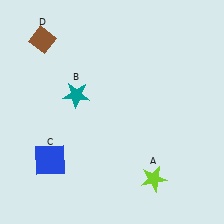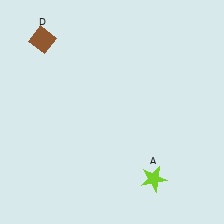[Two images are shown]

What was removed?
The teal star (B), the blue square (C) were removed in Image 2.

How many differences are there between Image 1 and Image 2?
There are 2 differences between the two images.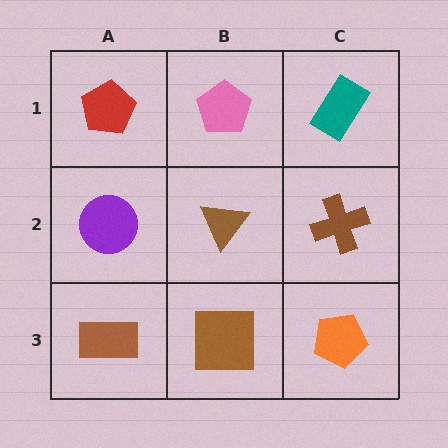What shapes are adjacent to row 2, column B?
A pink pentagon (row 1, column B), a brown square (row 3, column B), a purple circle (row 2, column A), a brown cross (row 2, column C).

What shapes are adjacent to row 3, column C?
A brown cross (row 2, column C), a brown square (row 3, column B).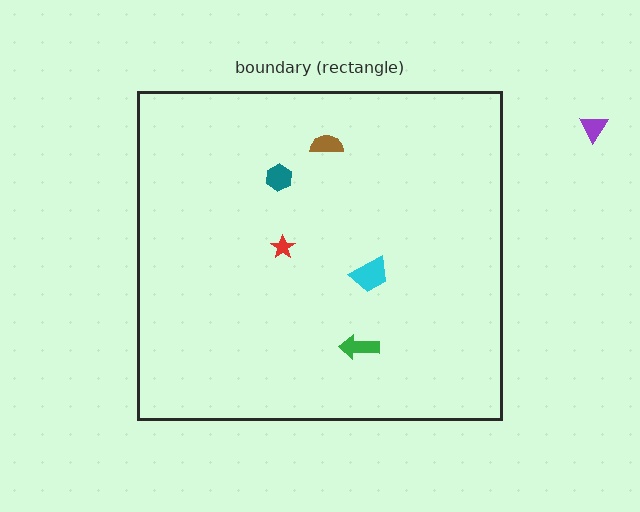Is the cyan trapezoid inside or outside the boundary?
Inside.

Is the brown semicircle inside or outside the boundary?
Inside.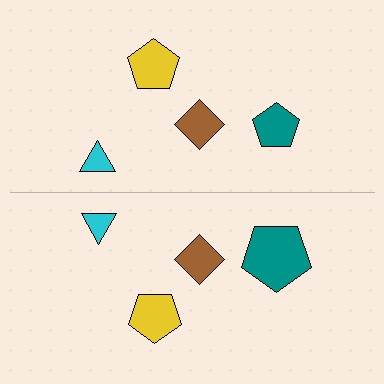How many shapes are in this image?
There are 8 shapes in this image.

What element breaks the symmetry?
The teal pentagon on the bottom side has a different size than its mirror counterpart.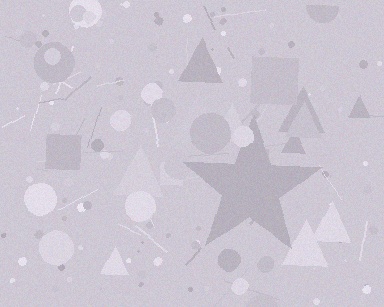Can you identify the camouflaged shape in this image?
The camouflaged shape is a star.